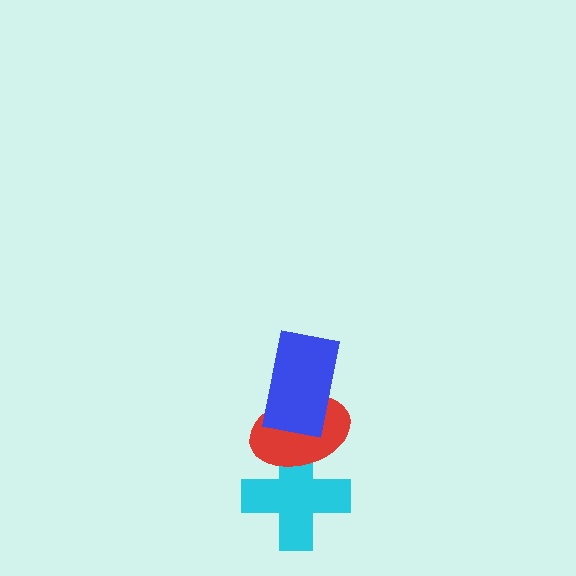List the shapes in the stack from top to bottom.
From top to bottom: the blue rectangle, the red ellipse, the cyan cross.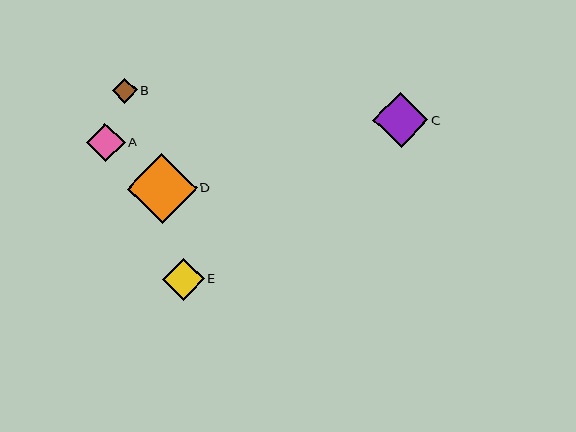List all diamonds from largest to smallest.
From largest to smallest: D, C, E, A, B.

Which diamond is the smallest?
Diamond B is the smallest with a size of approximately 25 pixels.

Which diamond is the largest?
Diamond D is the largest with a size of approximately 70 pixels.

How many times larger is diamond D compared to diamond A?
Diamond D is approximately 1.8 times the size of diamond A.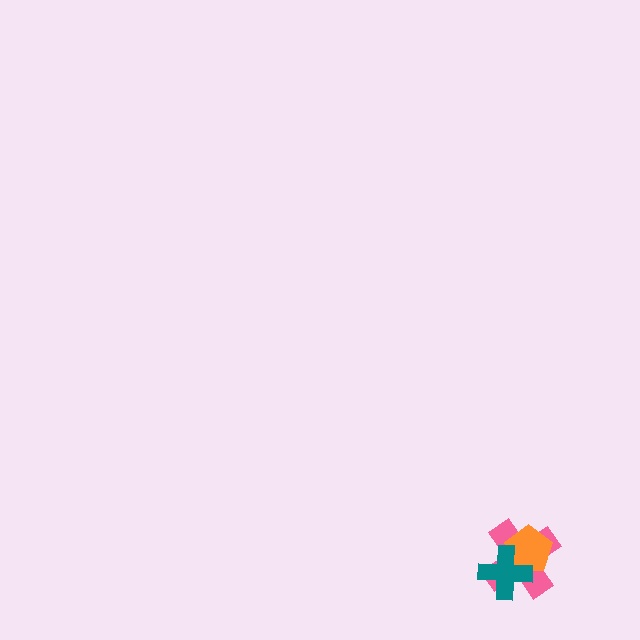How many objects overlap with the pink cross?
2 objects overlap with the pink cross.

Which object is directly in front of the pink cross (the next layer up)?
The orange pentagon is directly in front of the pink cross.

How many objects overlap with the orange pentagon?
2 objects overlap with the orange pentagon.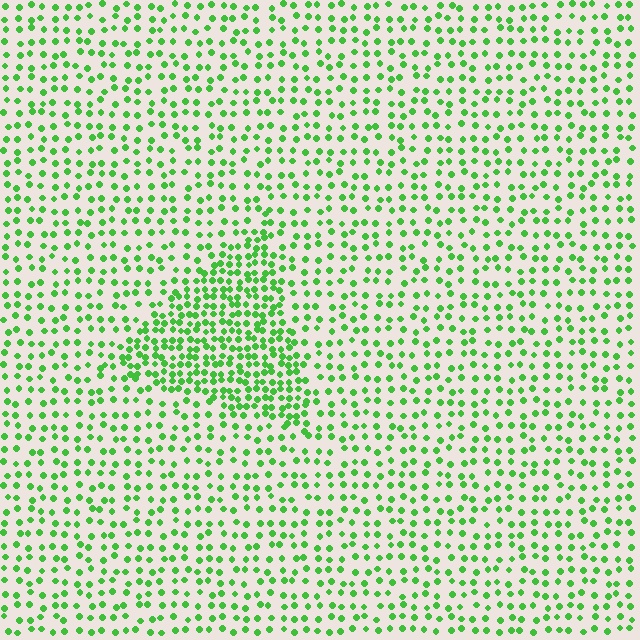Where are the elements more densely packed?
The elements are more densely packed inside the triangle boundary.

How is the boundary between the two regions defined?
The boundary is defined by a change in element density (approximately 2.1x ratio). All elements are the same color, size, and shape.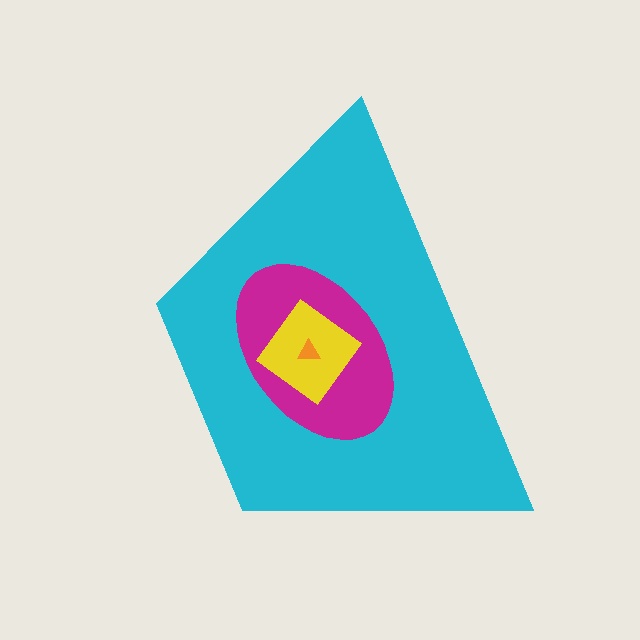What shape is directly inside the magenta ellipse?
The yellow diamond.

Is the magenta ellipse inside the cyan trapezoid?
Yes.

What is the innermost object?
The orange triangle.